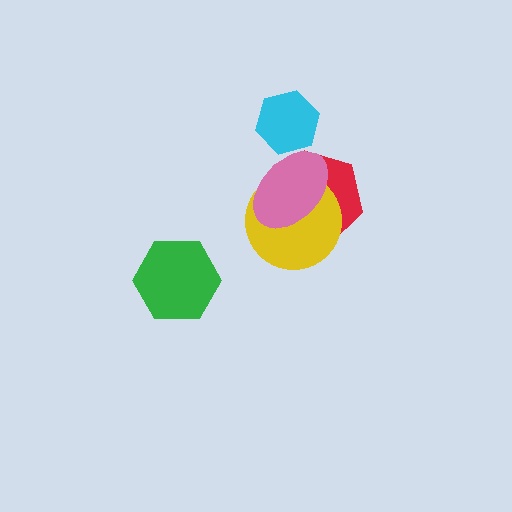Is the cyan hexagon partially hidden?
Yes, it is partially covered by another shape.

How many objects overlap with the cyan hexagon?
1 object overlaps with the cyan hexagon.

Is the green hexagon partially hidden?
No, no other shape covers it.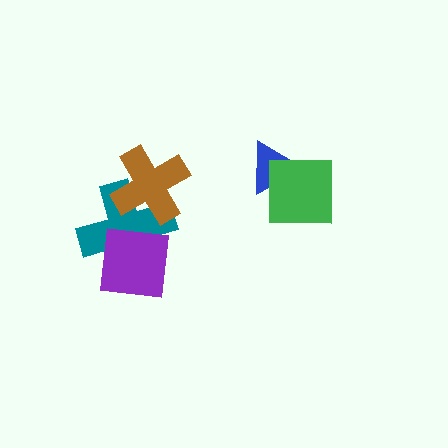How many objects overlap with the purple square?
1 object overlaps with the purple square.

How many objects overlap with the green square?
1 object overlaps with the green square.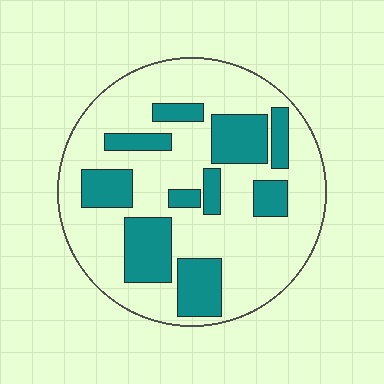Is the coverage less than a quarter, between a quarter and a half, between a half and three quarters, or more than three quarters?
Between a quarter and a half.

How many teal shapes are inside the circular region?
10.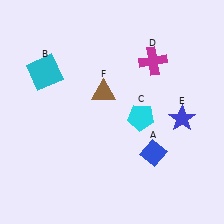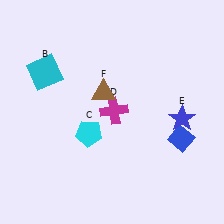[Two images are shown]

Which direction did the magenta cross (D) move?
The magenta cross (D) moved down.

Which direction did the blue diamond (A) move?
The blue diamond (A) moved right.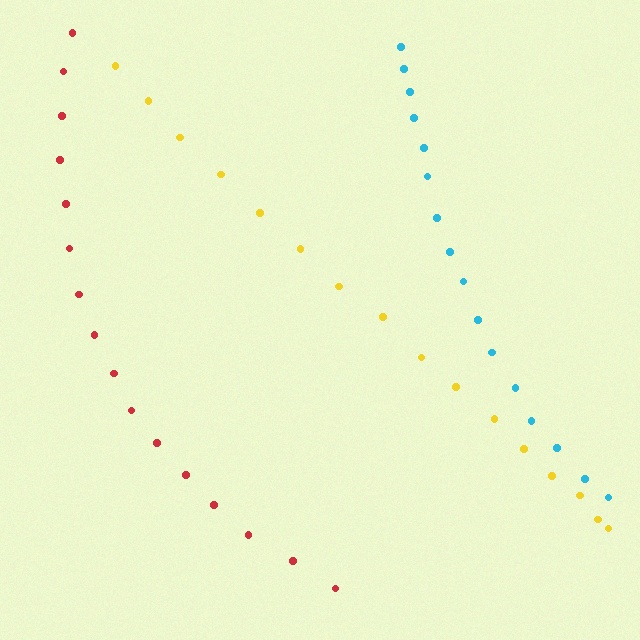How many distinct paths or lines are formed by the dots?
There are 3 distinct paths.